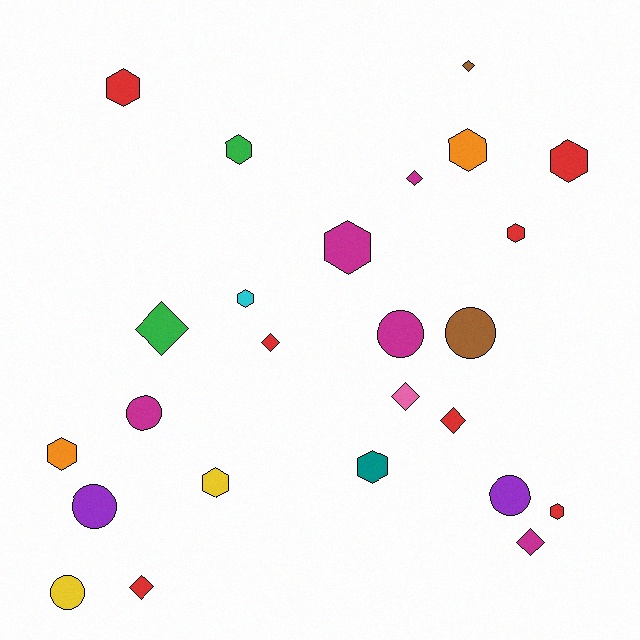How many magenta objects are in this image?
There are 5 magenta objects.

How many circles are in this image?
There are 6 circles.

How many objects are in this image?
There are 25 objects.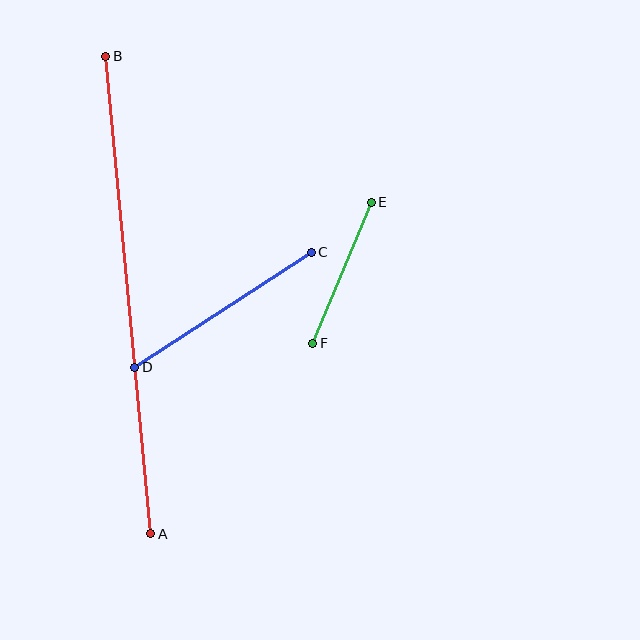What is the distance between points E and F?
The distance is approximately 153 pixels.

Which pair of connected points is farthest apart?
Points A and B are farthest apart.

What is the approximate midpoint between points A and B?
The midpoint is at approximately (128, 295) pixels.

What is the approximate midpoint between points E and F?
The midpoint is at approximately (342, 273) pixels.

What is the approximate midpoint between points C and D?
The midpoint is at approximately (223, 310) pixels.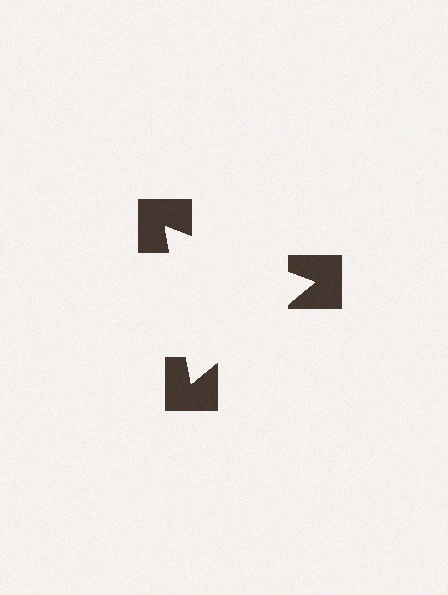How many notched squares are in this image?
There are 3 — one at each vertex of the illusory triangle.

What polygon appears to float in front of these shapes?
An illusory triangle — its edges are inferred from the aligned wedge cuts in the notched squares, not physically drawn.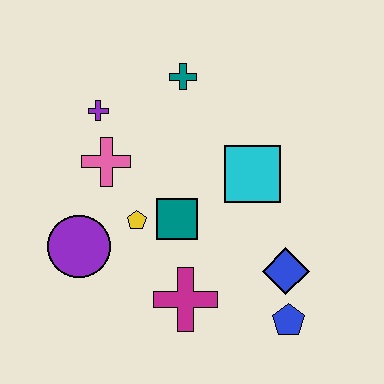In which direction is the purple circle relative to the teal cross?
The purple circle is below the teal cross.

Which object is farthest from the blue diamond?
The purple cross is farthest from the blue diamond.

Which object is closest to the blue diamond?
The blue pentagon is closest to the blue diamond.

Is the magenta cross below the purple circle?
Yes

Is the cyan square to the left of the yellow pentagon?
No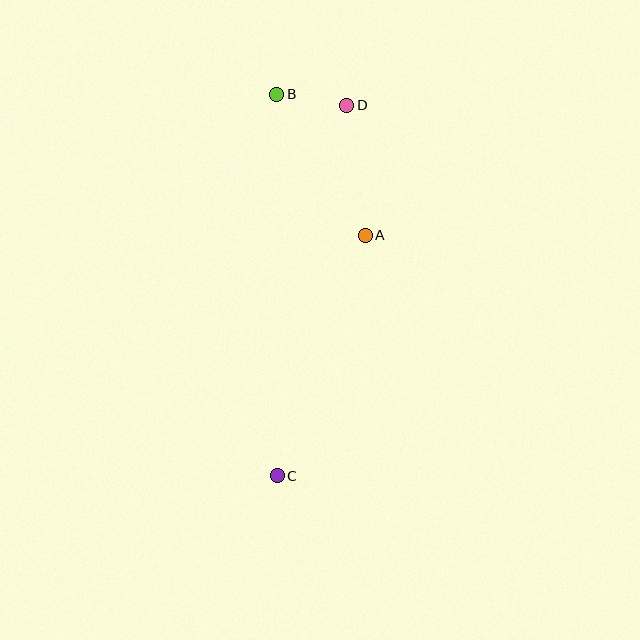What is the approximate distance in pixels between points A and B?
The distance between A and B is approximately 167 pixels.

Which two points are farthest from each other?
Points B and C are farthest from each other.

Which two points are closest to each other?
Points B and D are closest to each other.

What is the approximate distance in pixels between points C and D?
The distance between C and D is approximately 377 pixels.